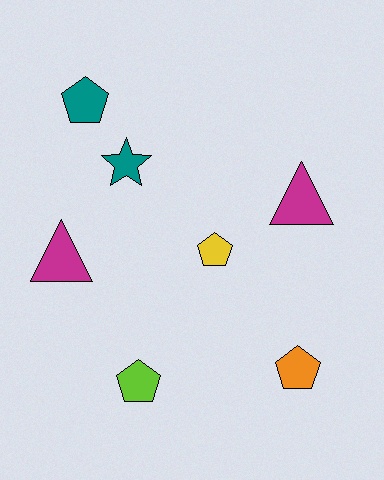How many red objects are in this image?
There are no red objects.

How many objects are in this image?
There are 7 objects.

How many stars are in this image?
There is 1 star.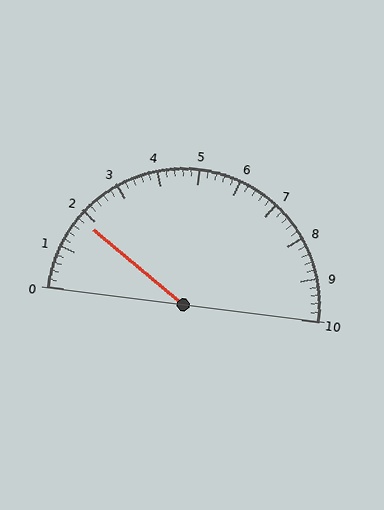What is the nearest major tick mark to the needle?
The nearest major tick mark is 2.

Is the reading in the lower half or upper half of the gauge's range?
The reading is in the lower half of the range (0 to 10).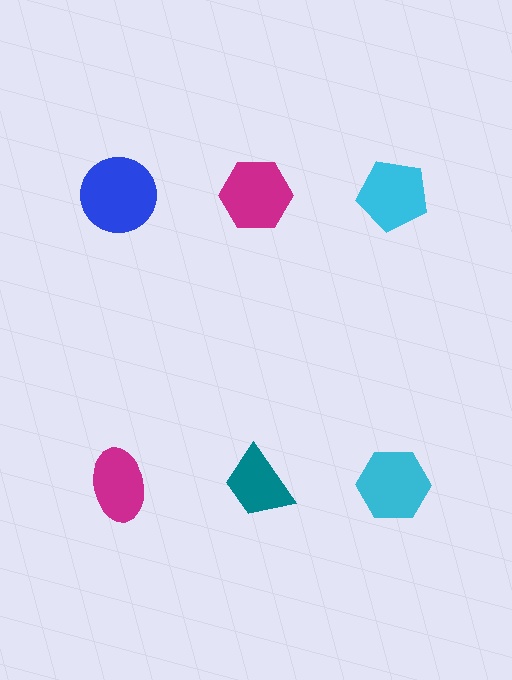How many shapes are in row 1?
3 shapes.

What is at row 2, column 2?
A teal trapezoid.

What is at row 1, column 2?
A magenta hexagon.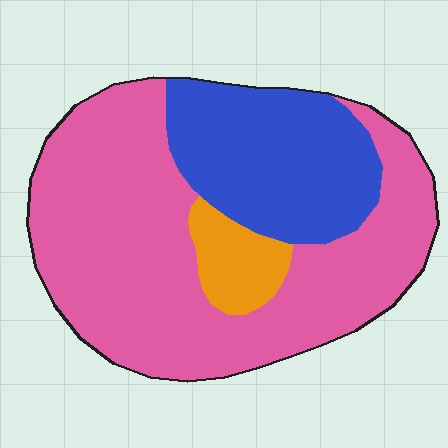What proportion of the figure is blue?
Blue covers around 30% of the figure.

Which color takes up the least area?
Orange, at roughly 10%.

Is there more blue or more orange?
Blue.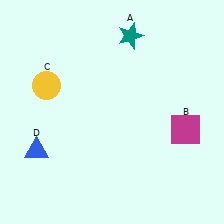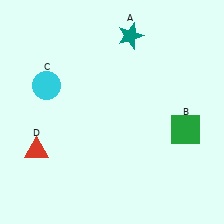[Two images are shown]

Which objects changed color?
B changed from magenta to green. C changed from yellow to cyan. D changed from blue to red.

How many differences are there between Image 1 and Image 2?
There are 3 differences between the two images.